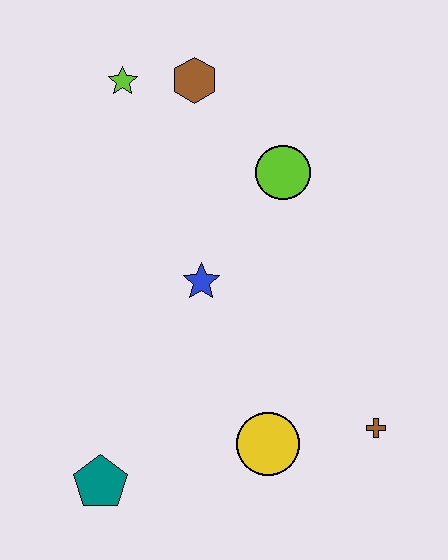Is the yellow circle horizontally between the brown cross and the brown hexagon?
Yes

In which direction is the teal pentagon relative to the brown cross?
The teal pentagon is to the left of the brown cross.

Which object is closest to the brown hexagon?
The lime star is closest to the brown hexagon.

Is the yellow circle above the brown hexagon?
No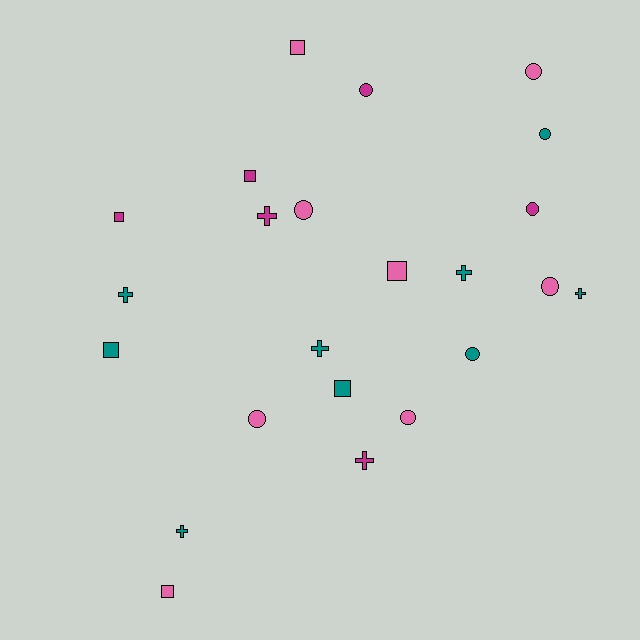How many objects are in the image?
There are 23 objects.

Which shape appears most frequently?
Circle, with 9 objects.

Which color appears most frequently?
Teal, with 9 objects.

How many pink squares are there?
There are 3 pink squares.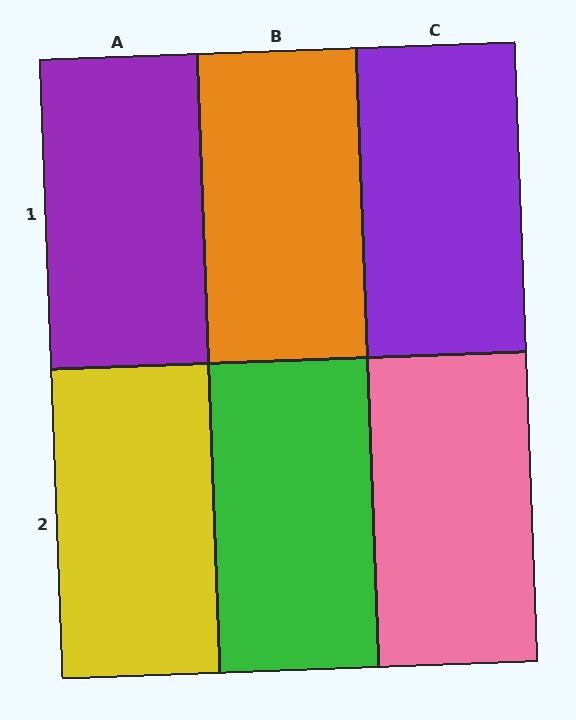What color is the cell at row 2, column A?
Yellow.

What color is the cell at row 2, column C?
Pink.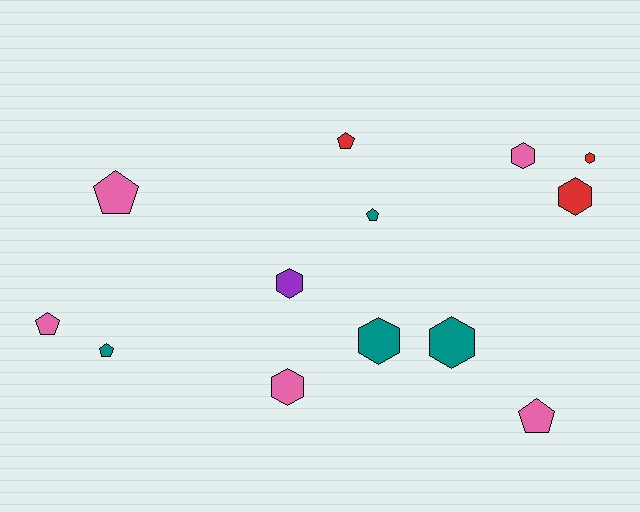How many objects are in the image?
There are 13 objects.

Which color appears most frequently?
Pink, with 5 objects.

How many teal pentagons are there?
There are 2 teal pentagons.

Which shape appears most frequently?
Hexagon, with 7 objects.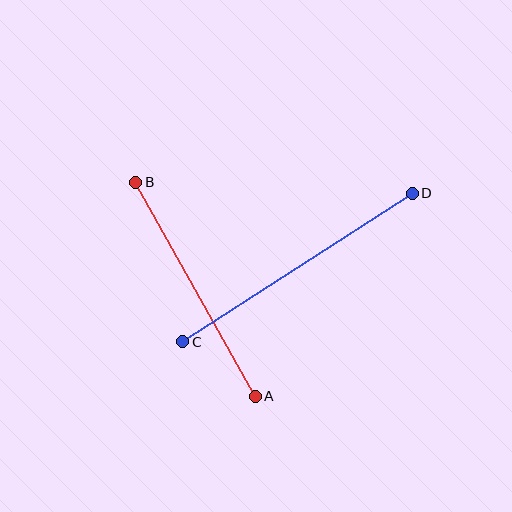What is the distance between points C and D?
The distance is approximately 273 pixels.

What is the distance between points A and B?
The distance is approximately 245 pixels.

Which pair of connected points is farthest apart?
Points C and D are farthest apart.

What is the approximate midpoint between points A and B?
The midpoint is at approximately (195, 289) pixels.